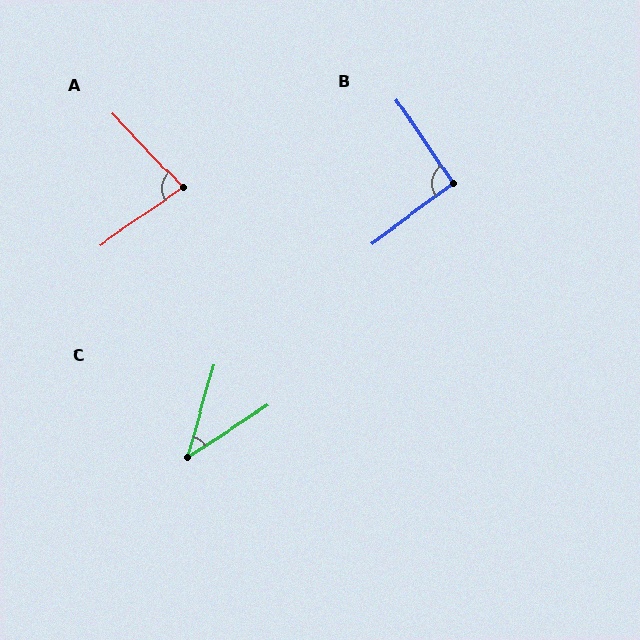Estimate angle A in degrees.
Approximately 80 degrees.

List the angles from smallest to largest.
C (41°), A (80°), B (93°).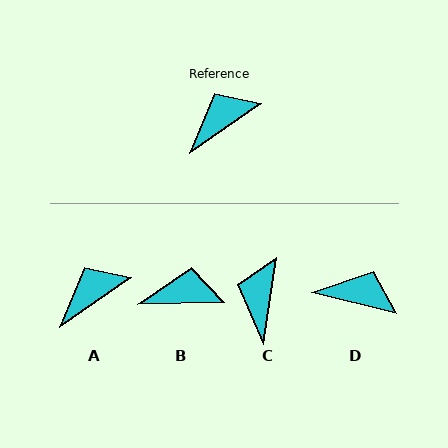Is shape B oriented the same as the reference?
No, it is off by about 34 degrees.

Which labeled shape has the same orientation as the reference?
A.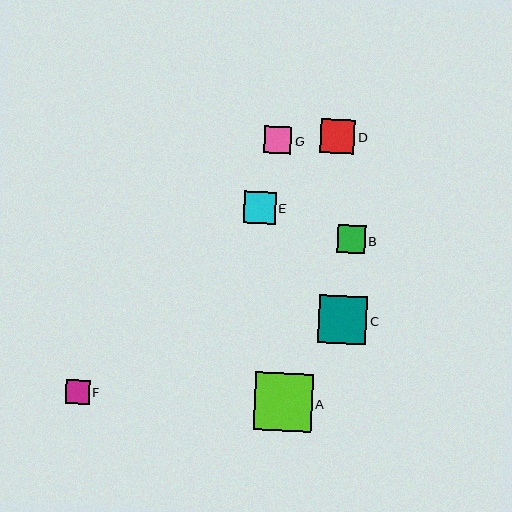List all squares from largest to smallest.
From largest to smallest: A, C, D, E, B, G, F.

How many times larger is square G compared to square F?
Square G is approximately 1.1 times the size of square F.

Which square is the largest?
Square A is the largest with a size of approximately 58 pixels.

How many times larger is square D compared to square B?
Square D is approximately 1.2 times the size of square B.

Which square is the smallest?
Square F is the smallest with a size of approximately 24 pixels.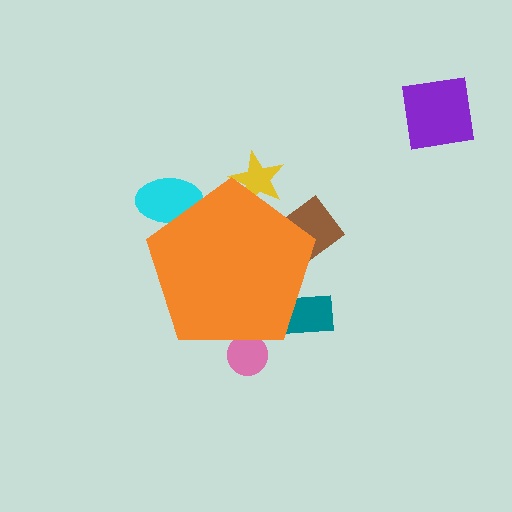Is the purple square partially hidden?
No, the purple square is fully visible.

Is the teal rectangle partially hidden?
Yes, the teal rectangle is partially hidden behind the orange pentagon.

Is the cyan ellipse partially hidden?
Yes, the cyan ellipse is partially hidden behind the orange pentagon.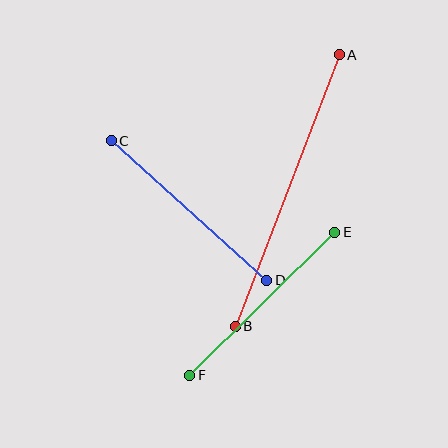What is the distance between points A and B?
The distance is approximately 290 pixels.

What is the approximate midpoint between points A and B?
The midpoint is at approximately (287, 191) pixels.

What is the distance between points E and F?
The distance is approximately 204 pixels.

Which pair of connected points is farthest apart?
Points A and B are farthest apart.